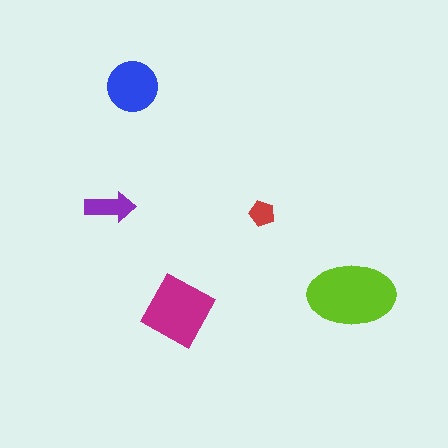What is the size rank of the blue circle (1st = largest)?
3rd.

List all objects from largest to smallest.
The lime ellipse, the magenta diamond, the blue circle, the purple arrow, the red pentagon.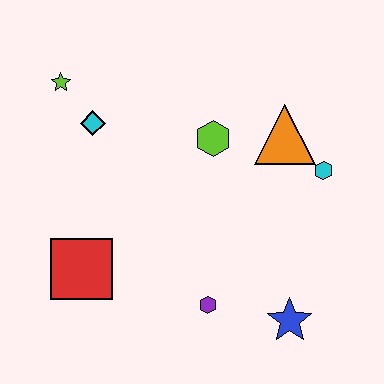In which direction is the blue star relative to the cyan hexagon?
The blue star is below the cyan hexagon.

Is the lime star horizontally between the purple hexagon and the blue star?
No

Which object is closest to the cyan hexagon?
The orange triangle is closest to the cyan hexagon.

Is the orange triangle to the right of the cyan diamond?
Yes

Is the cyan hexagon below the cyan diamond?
Yes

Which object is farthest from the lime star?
The blue star is farthest from the lime star.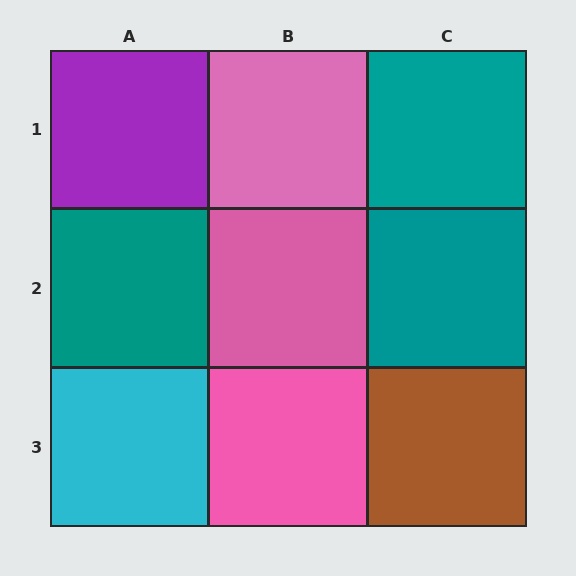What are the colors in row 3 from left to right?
Cyan, pink, brown.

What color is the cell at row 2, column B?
Pink.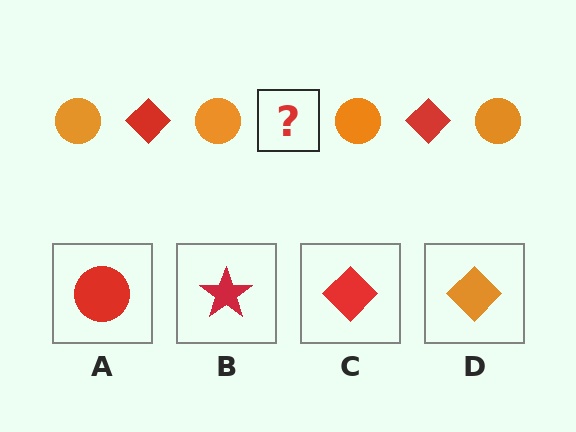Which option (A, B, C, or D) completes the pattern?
C.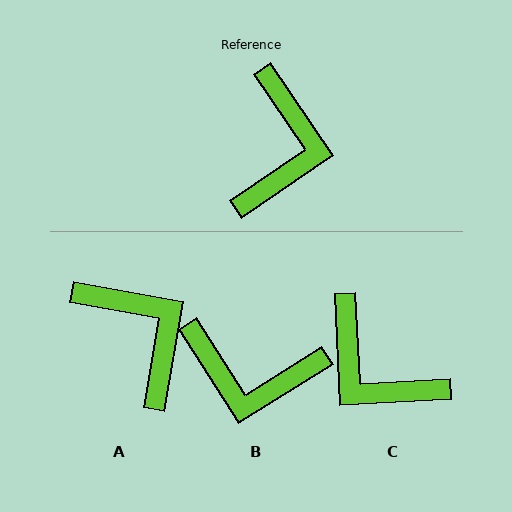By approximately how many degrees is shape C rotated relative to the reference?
Approximately 122 degrees clockwise.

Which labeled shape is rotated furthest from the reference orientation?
C, about 122 degrees away.